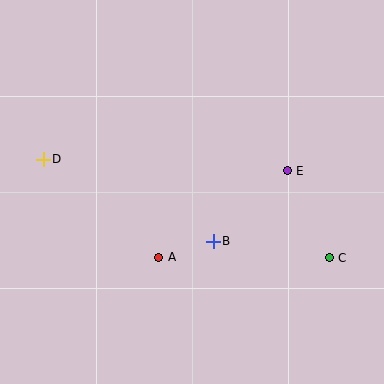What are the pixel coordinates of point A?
Point A is at (159, 257).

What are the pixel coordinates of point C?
Point C is at (329, 258).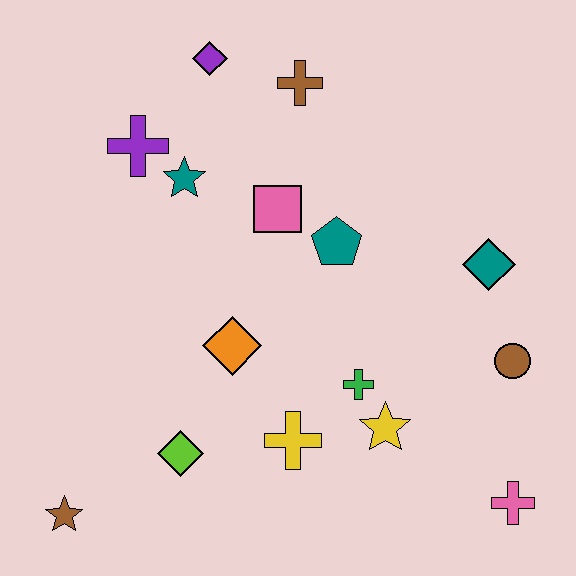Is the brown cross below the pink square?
No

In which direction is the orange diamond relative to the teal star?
The orange diamond is below the teal star.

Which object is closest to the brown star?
The lime diamond is closest to the brown star.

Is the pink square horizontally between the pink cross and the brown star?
Yes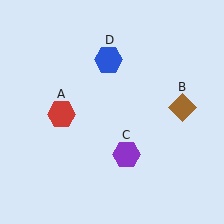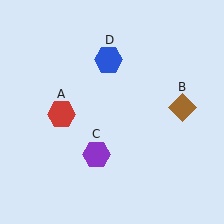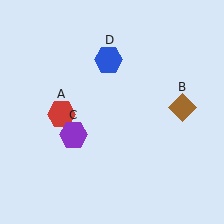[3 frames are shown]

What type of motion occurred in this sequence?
The purple hexagon (object C) rotated clockwise around the center of the scene.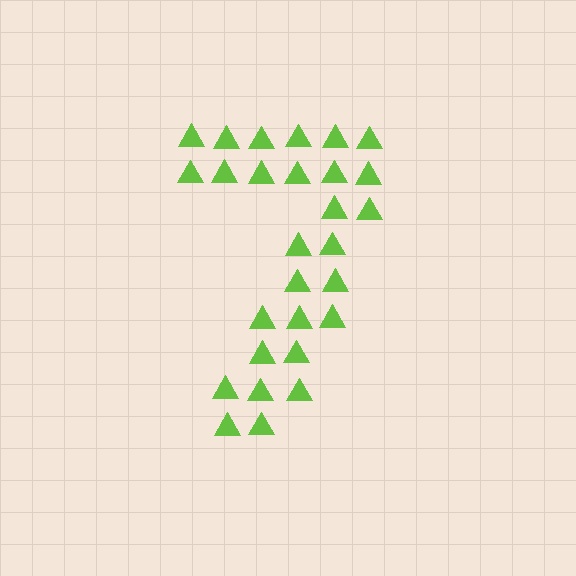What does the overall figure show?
The overall figure shows the digit 7.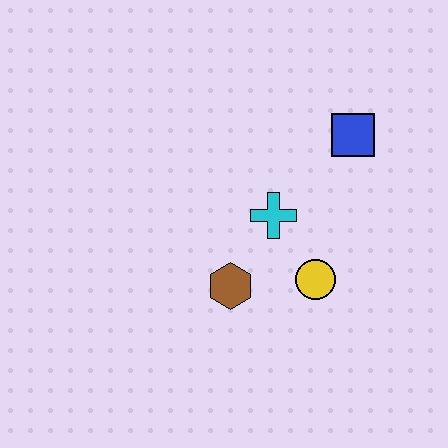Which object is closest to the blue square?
The cyan cross is closest to the blue square.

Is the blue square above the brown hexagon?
Yes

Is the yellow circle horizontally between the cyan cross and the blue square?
Yes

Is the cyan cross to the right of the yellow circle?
No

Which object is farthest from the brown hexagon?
The blue square is farthest from the brown hexagon.